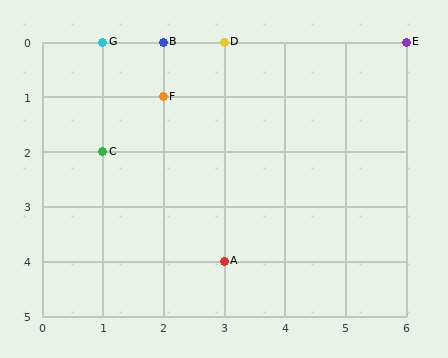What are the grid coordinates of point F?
Point F is at grid coordinates (2, 1).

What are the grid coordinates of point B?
Point B is at grid coordinates (2, 0).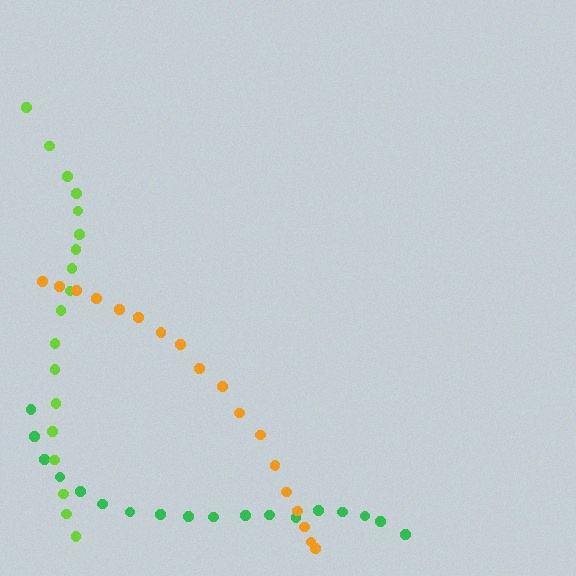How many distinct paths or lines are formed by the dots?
There are 3 distinct paths.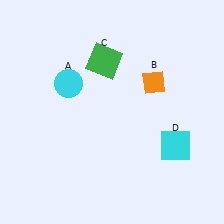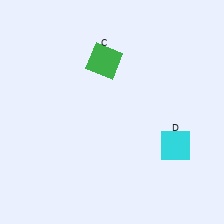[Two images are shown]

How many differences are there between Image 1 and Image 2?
There are 2 differences between the two images.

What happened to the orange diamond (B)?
The orange diamond (B) was removed in Image 2. It was in the top-right area of Image 1.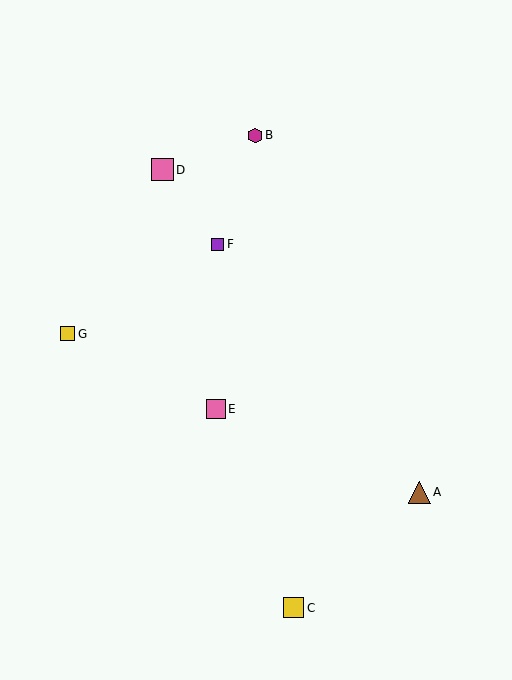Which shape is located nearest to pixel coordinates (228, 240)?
The purple square (labeled F) at (218, 244) is nearest to that location.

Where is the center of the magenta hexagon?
The center of the magenta hexagon is at (255, 135).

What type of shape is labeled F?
Shape F is a purple square.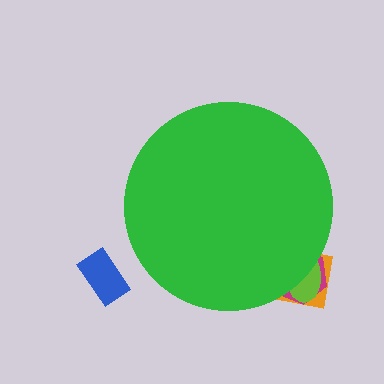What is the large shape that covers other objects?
A green circle.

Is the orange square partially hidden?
Yes, the orange square is partially hidden behind the green circle.